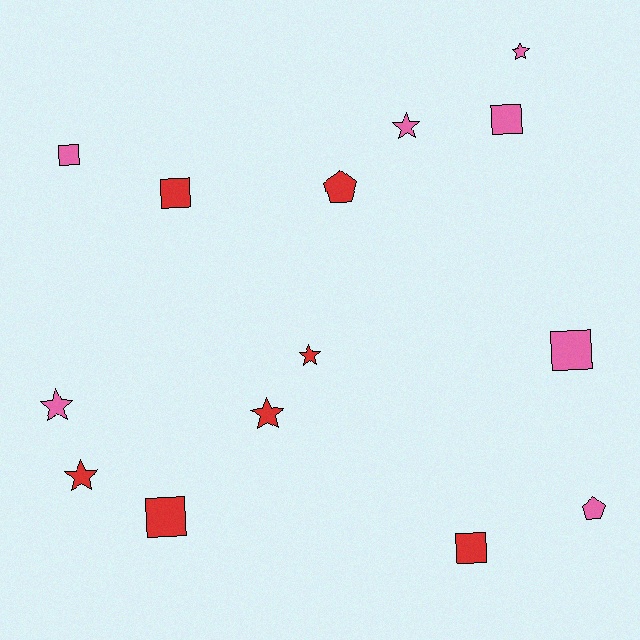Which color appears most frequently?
Red, with 7 objects.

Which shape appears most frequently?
Star, with 6 objects.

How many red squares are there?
There are 3 red squares.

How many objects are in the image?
There are 14 objects.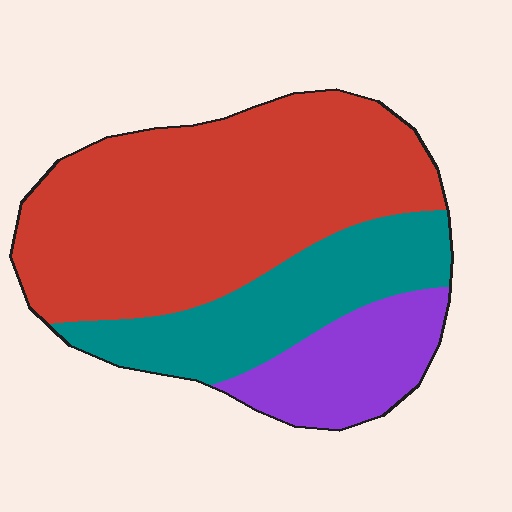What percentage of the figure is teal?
Teal covers 25% of the figure.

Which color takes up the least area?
Purple, at roughly 15%.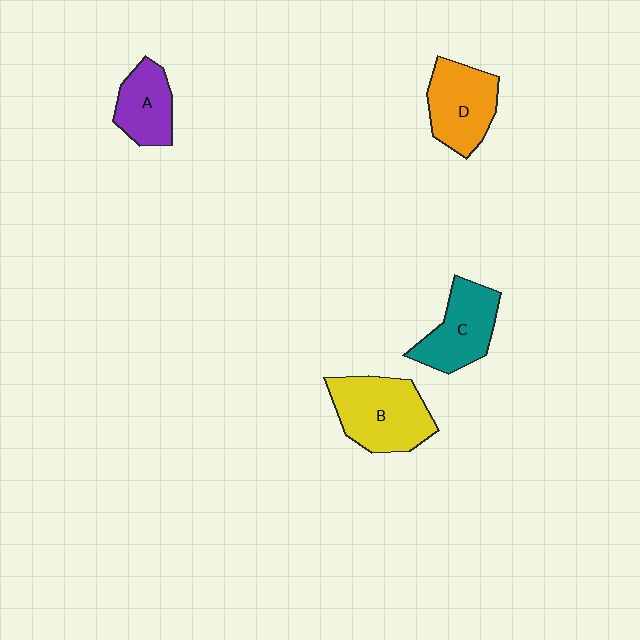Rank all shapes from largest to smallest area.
From largest to smallest: B (yellow), D (orange), C (teal), A (purple).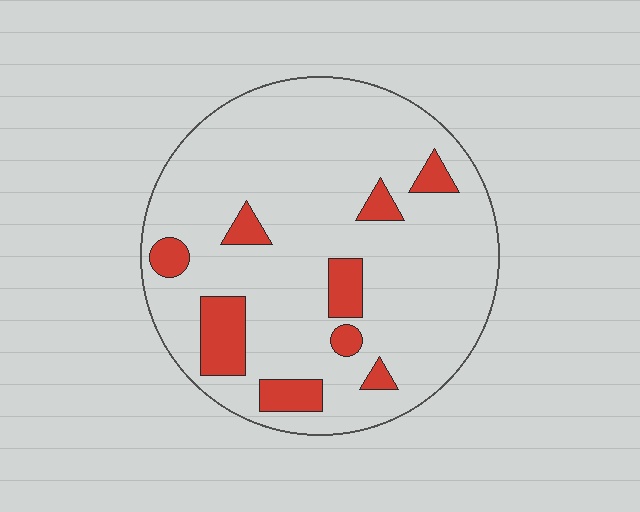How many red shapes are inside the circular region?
9.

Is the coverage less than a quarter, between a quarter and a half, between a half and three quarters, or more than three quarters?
Less than a quarter.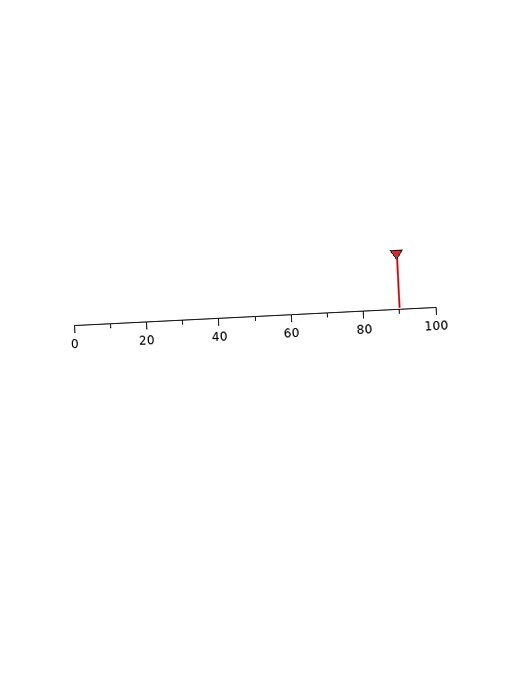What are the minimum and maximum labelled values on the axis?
The axis runs from 0 to 100.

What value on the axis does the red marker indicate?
The marker indicates approximately 90.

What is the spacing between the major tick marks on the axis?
The major ticks are spaced 20 apart.